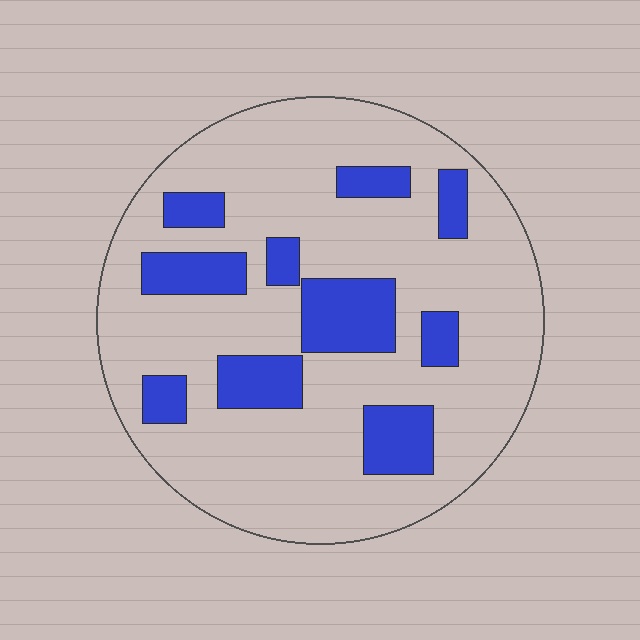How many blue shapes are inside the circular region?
10.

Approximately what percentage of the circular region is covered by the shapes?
Approximately 20%.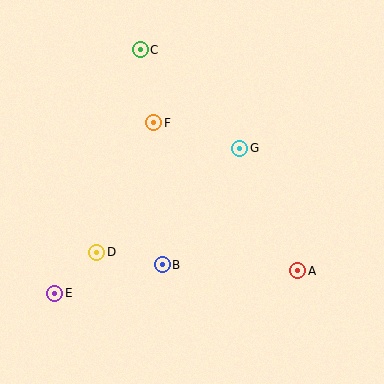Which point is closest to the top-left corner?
Point C is closest to the top-left corner.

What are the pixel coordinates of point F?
Point F is at (154, 123).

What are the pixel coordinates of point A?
Point A is at (298, 271).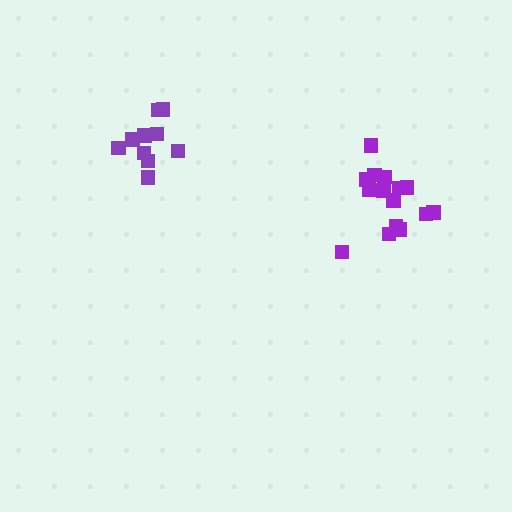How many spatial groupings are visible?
There are 2 spatial groupings.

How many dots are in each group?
Group 1: 10 dots, Group 2: 15 dots (25 total).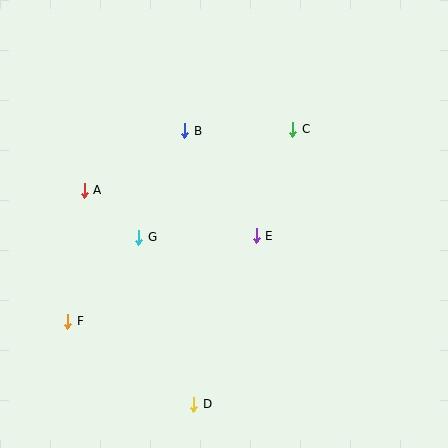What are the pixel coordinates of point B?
Point B is at (185, 131).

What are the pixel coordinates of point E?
Point E is at (256, 236).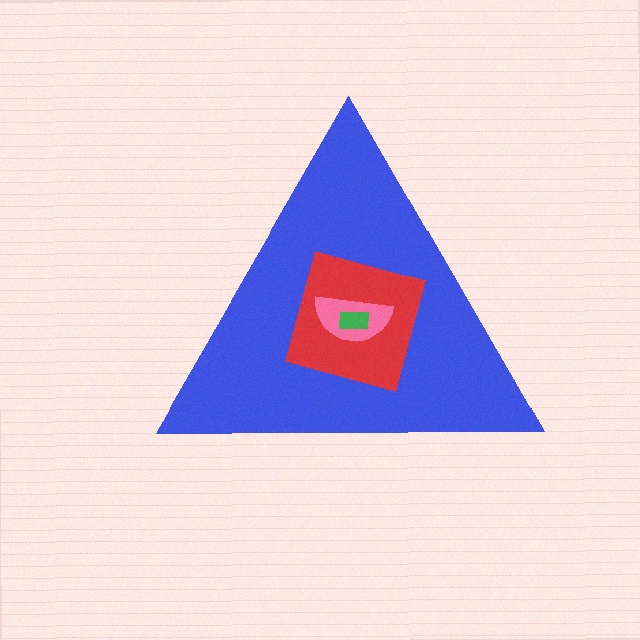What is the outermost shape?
The blue triangle.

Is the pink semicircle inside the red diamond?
Yes.